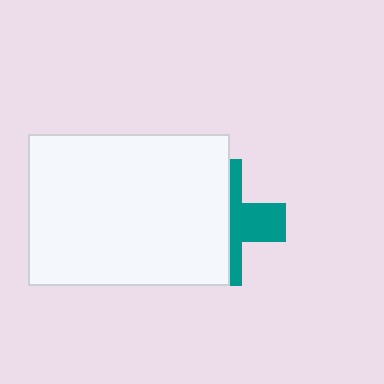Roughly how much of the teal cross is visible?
A small part of it is visible (roughly 39%).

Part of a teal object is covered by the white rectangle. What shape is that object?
It is a cross.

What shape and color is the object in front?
The object in front is a white rectangle.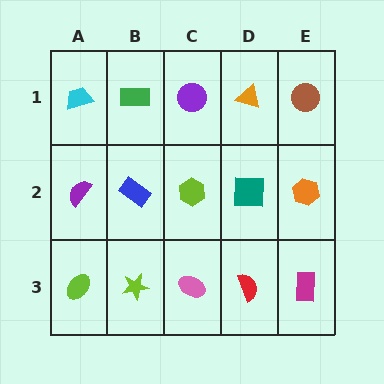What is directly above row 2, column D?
An orange triangle.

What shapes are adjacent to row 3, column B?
A blue rectangle (row 2, column B), a lime ellipse (row 3, column A), a pink ellipse (row 3, column C).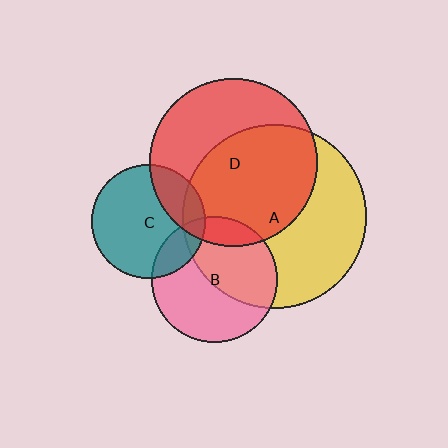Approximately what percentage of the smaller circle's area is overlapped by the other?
Approximately 25%.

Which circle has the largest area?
Circle A (yellow).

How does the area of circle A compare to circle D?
Approximately 1.2 times.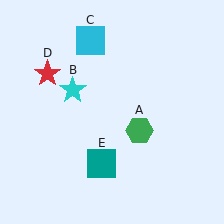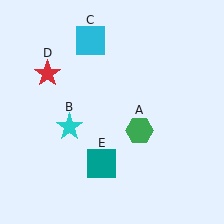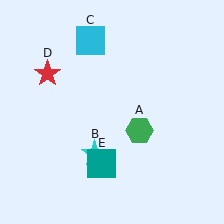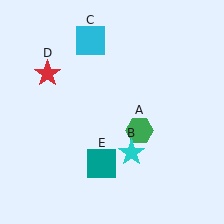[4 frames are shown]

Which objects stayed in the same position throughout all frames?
Green hexagon (object A) and cyan square (object C) and red star (object D) and teal square (object E) remained stationary.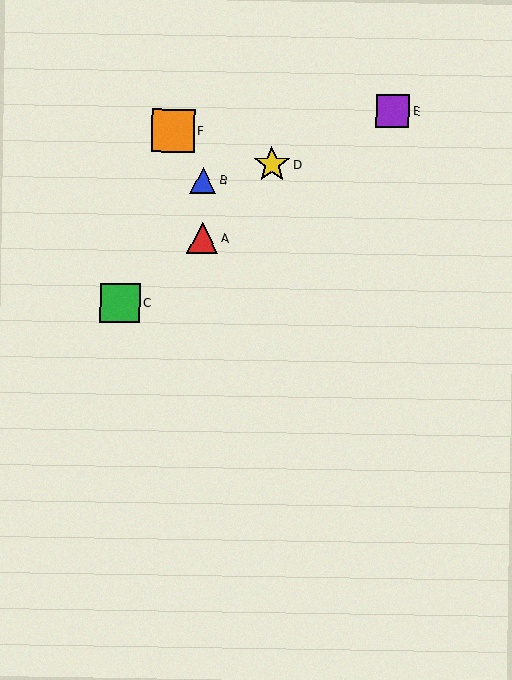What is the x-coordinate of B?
Object B is at x≈203.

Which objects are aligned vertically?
Objects A, B are aligned vertically.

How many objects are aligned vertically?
2 objects (A, B) are aligned vertically.